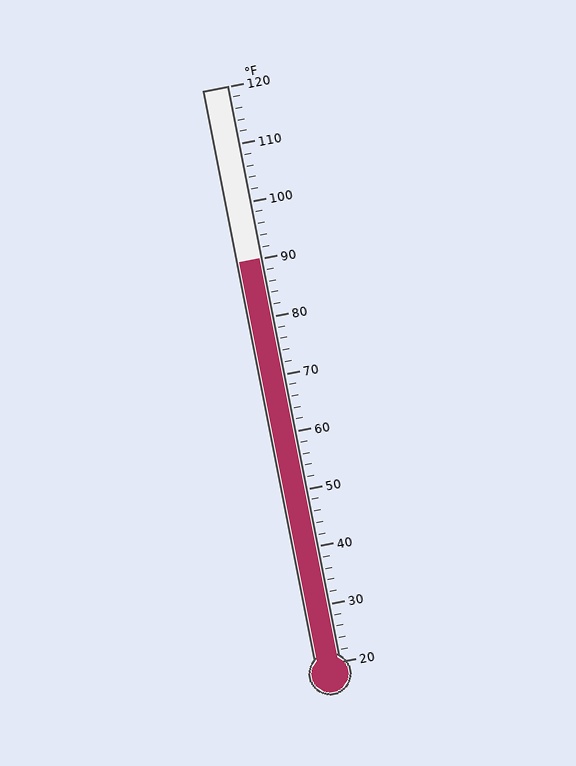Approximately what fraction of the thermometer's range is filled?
The thermometer is filled to approximately 70% of its range.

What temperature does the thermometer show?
The thermometer shows approximately 90°F.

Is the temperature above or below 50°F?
The temperature is above 50°F.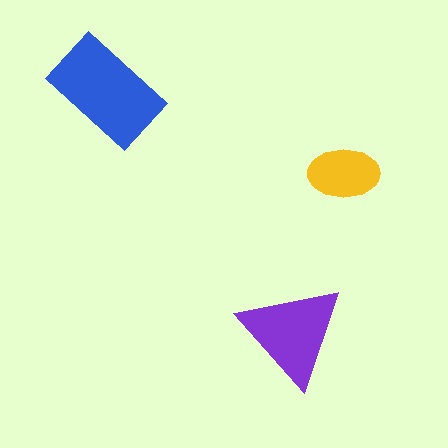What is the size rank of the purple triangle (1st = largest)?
2nd.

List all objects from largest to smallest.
The blue rectangle, the purple triangle, the yellow ellipse.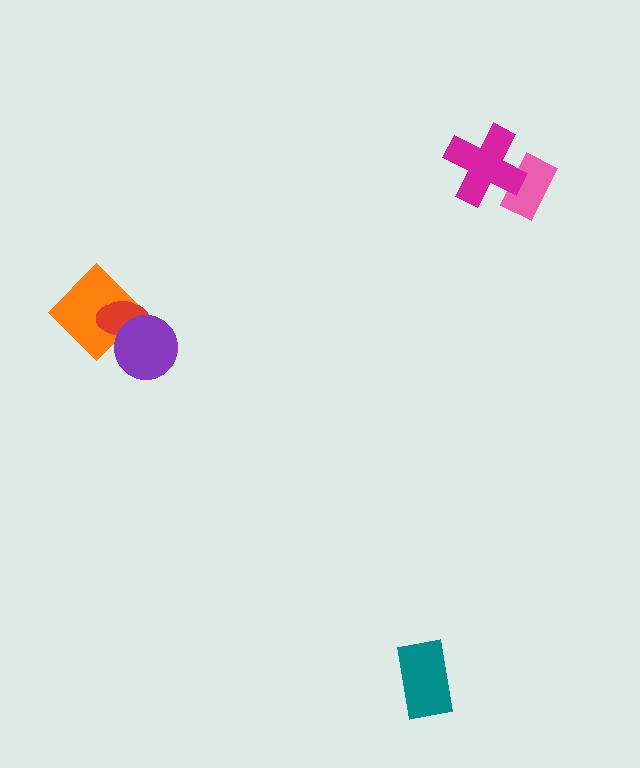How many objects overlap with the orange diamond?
2 objects overlap with the orange diamond.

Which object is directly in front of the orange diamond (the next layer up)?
The red ellipse is directly in front of the orange diamond.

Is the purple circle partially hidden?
No, no other shape covers it.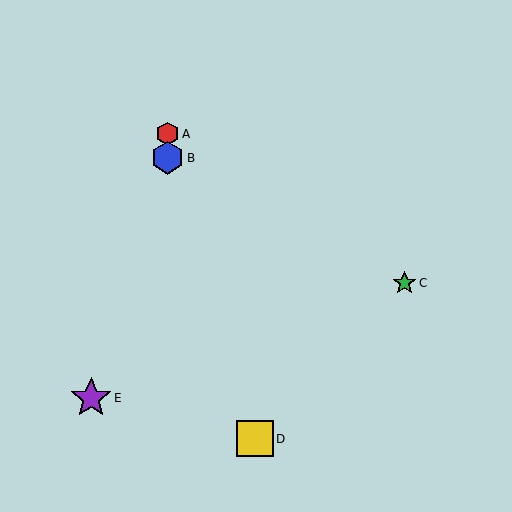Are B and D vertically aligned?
No, B is at x≈168 and D is at x≈255.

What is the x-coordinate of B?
Object B is at x≈168.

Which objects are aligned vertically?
Objects A, B are aligned vertically.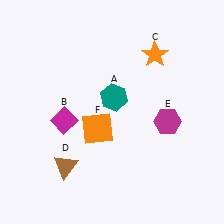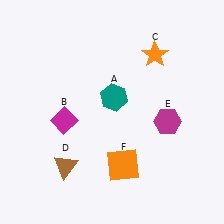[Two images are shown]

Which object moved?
The orange square (F) moved down.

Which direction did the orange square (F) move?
The orange square (F) moved down.